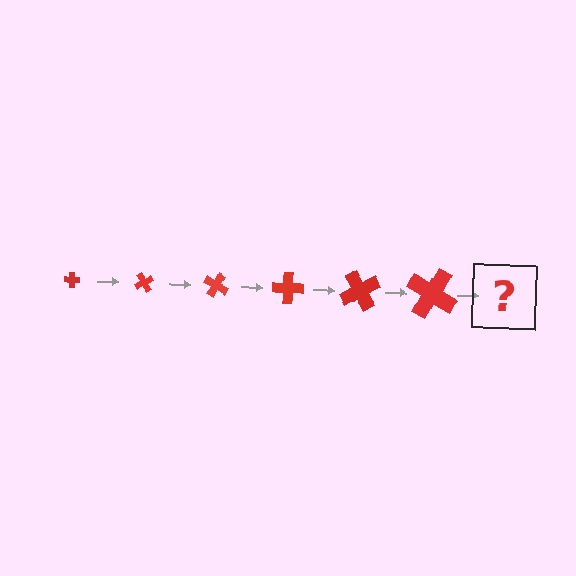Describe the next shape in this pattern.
It should be a cross, larger than the previous one and rotated 360 degrees from the start.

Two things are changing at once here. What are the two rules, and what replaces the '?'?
The two rules are that the cross grows larger each step and it rotates 60 degrees each step. The '?' should be a cross, larger than the previous one and rotated 360 degrees from the start.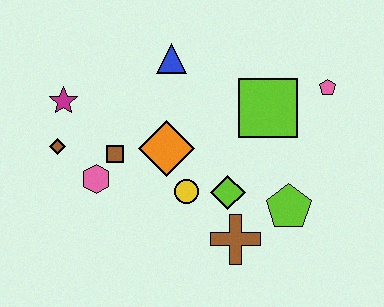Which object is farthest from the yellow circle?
The pink pentagon is farthest from the yellow circle.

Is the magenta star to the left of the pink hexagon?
Yes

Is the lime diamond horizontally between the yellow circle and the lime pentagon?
Yes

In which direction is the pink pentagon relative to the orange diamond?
The pink pentagon is to the right of the orange diamond.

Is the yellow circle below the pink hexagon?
Yes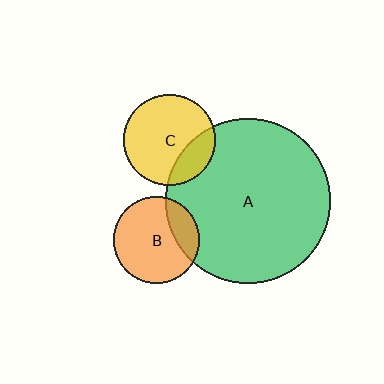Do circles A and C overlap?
Yes.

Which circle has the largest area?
Circle A (green).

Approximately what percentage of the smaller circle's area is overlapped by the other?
Approximately 25%.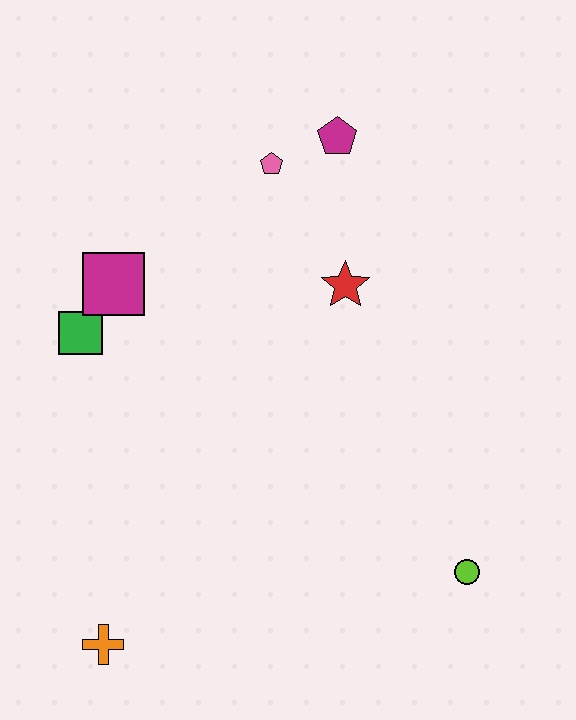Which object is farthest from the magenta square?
The lime circle is farthest from the magenta square.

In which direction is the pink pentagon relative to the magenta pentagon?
The pink pentagon is to the left of the magenta pentagon.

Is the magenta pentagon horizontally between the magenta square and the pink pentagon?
No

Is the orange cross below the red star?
Yes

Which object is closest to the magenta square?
The green square is closest to the magenta square.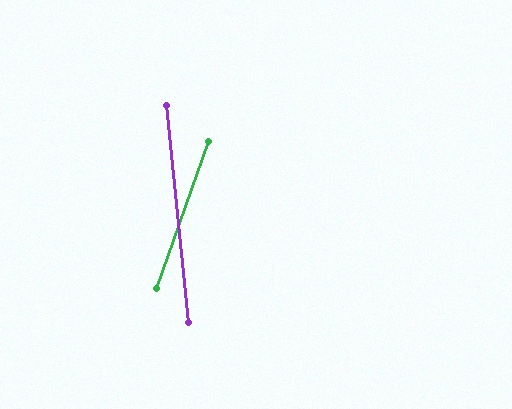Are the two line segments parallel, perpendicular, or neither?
Neither parallel nor perpendicular — they differ by about 25°.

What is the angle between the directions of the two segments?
Approximately 25 degrees.